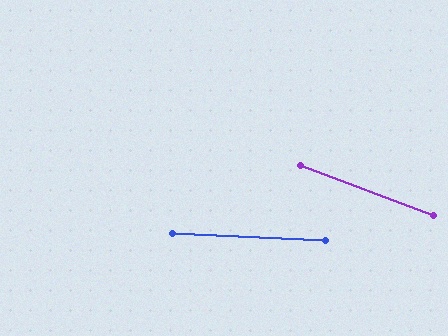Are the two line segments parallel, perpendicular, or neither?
Neither parallel nor perpendicular — they differ by about 18°.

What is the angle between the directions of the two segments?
Approximately 18 degrees.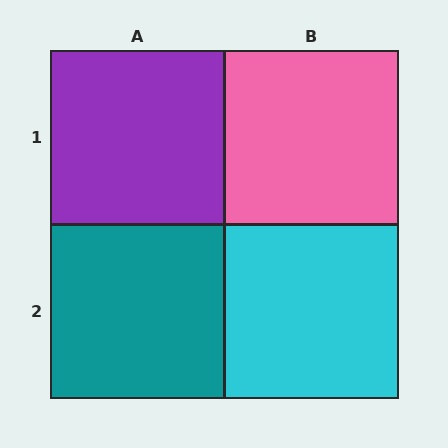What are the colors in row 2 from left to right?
Teal, cyan.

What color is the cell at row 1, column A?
Purple.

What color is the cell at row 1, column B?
Pink.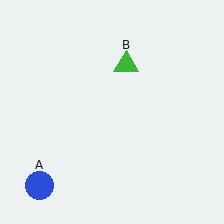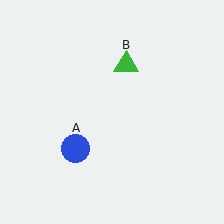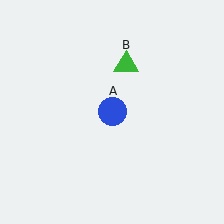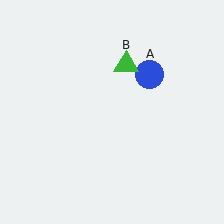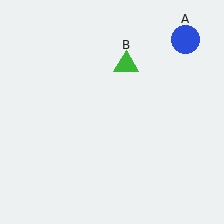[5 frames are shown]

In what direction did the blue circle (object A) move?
The blue circle (object A) moved up and to the right.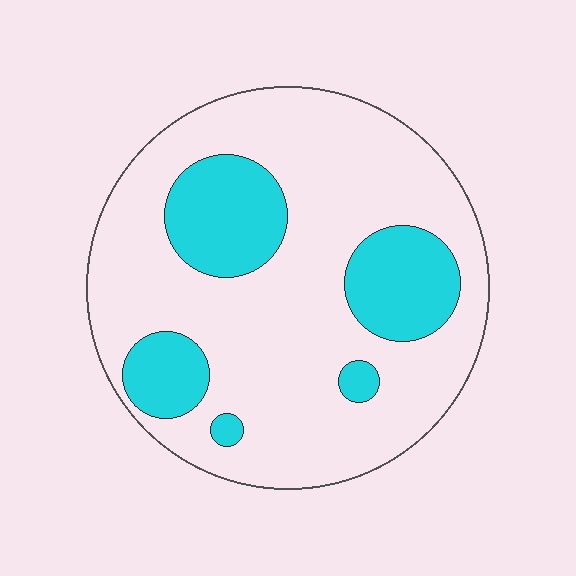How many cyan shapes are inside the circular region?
5.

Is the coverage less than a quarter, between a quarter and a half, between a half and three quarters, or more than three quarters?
Less than a quarter.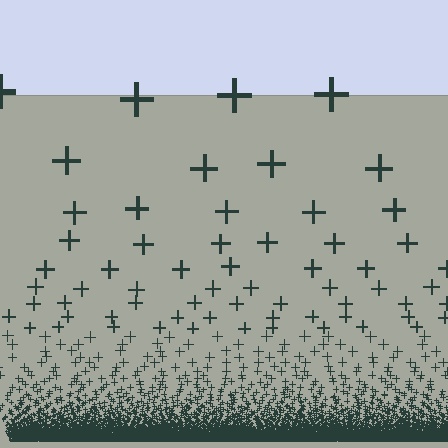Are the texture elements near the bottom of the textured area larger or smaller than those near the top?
Smaller. The gradient is inverted — elements near the bottom are smaller and denser.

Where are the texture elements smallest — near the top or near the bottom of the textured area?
Near the bottom.